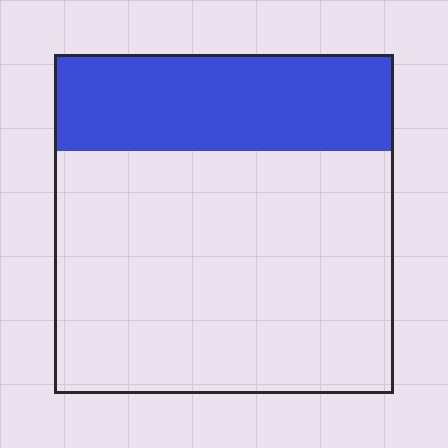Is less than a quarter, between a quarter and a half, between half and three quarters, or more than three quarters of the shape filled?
Between a quarter and a half.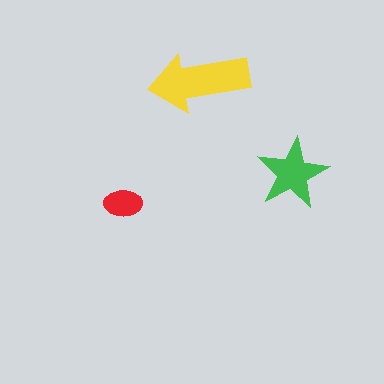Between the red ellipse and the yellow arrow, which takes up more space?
The yellow arrow.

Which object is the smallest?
The red ellipse.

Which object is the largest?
The yellow arrow.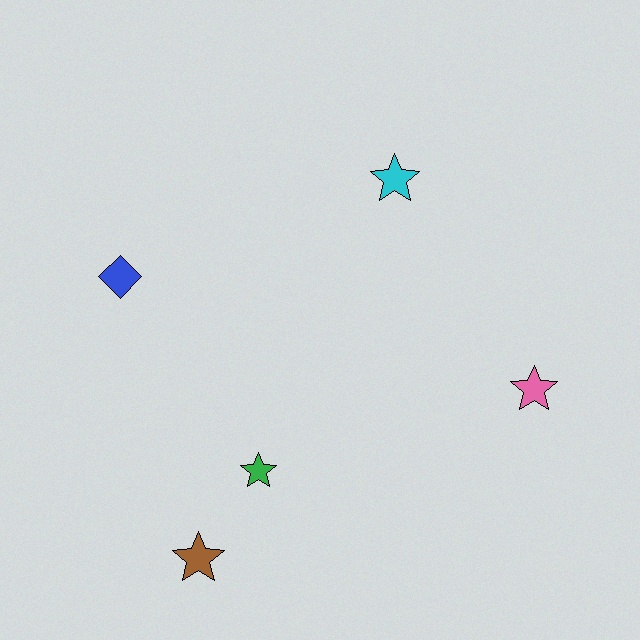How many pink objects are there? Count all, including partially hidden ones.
There is 1 pink object.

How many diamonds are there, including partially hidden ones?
There is 1 diamond.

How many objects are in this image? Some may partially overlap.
There are 5 objects.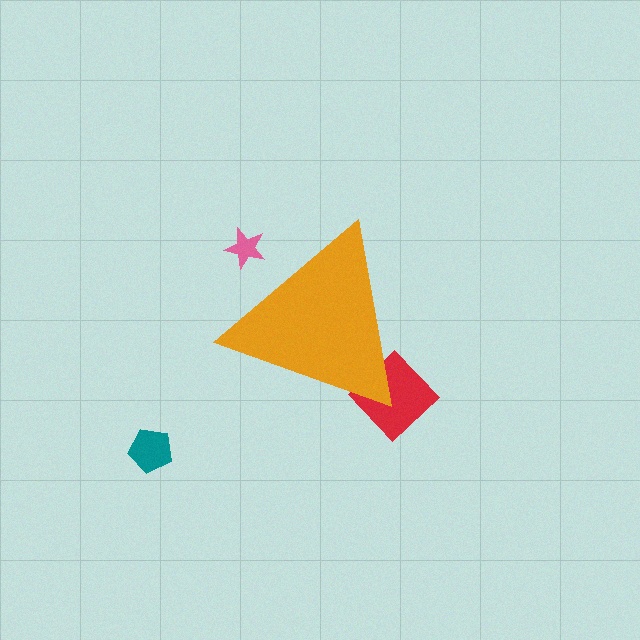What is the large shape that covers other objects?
An orange triangle.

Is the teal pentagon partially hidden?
No, the teal pentagon is fully visible.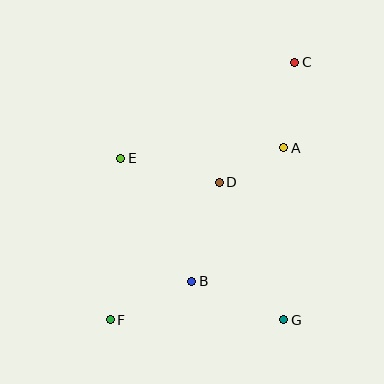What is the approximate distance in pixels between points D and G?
The distance between D and G is approximately 152 pixels.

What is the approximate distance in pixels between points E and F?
The distance between E and F is approximately 162 pixels.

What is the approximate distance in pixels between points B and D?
The distance between B and D is approximately 102 pixels.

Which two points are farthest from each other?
Points C and F are farthest from each other.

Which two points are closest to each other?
Points A and D are closest to each other.